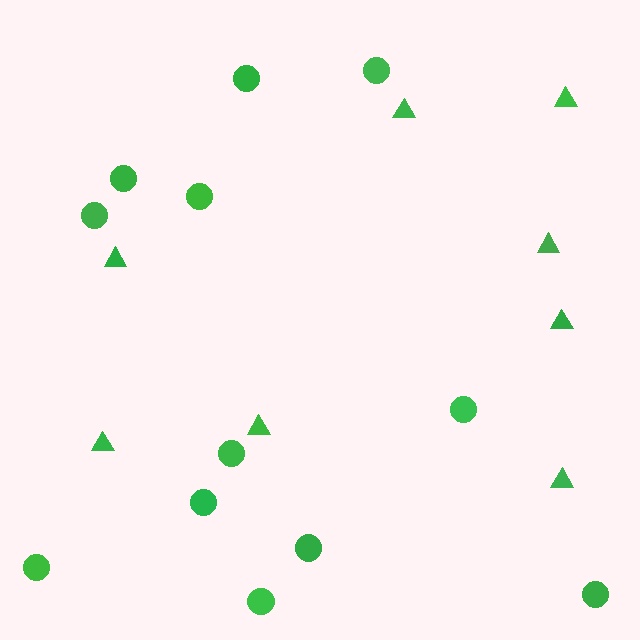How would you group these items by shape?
There are 2 groups: one group of circles (12) and one group of triangles (8).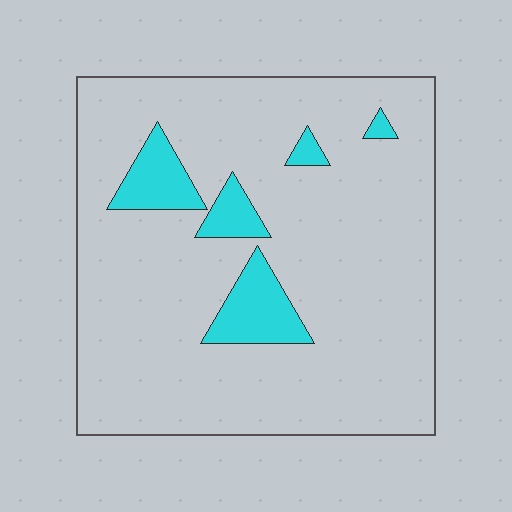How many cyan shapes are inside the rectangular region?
5.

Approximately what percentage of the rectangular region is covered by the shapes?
Approximately 10%.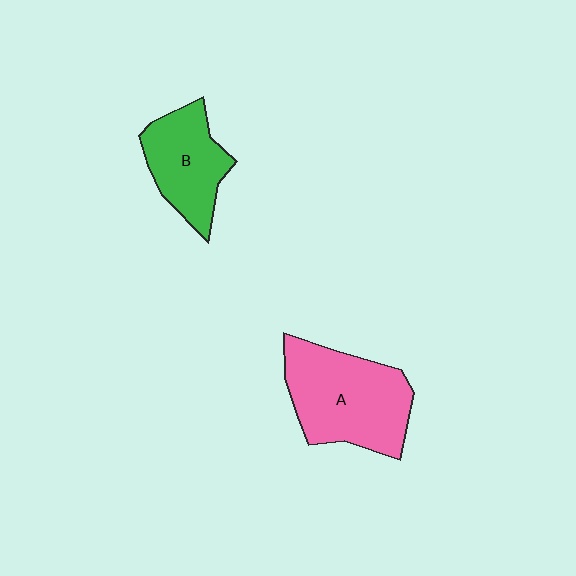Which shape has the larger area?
Shape A (pink).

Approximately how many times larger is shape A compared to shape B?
Approximately 1.5 times.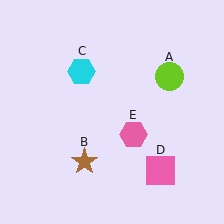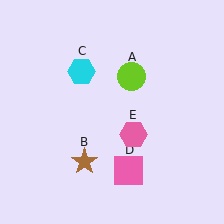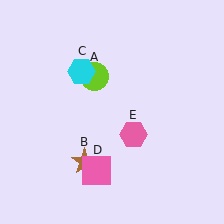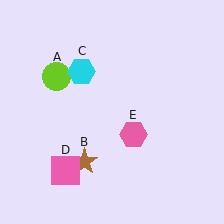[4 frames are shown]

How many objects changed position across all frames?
2 objects changed position: lime circle (object A), pink square (object D).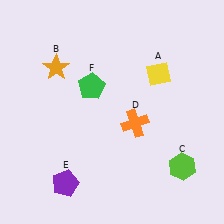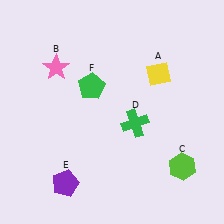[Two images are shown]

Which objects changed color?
B changed from orange to pink. D changed from orange to green.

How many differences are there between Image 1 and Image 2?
There are 2 differences between the two images.